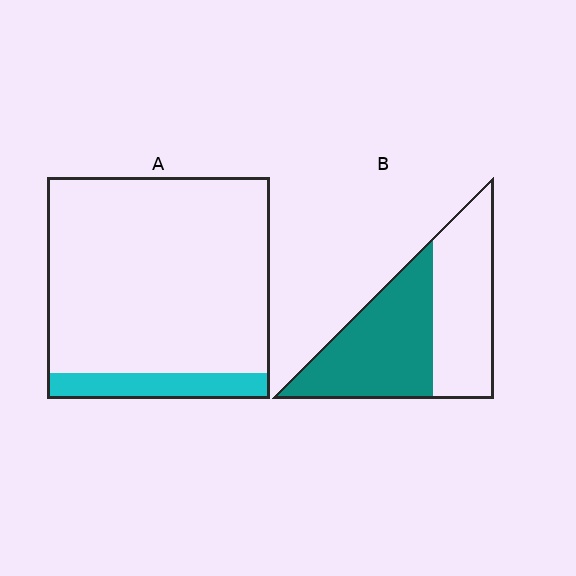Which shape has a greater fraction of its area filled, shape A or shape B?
Shape B.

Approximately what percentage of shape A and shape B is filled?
A is approximately 10% and B is approximately 55%.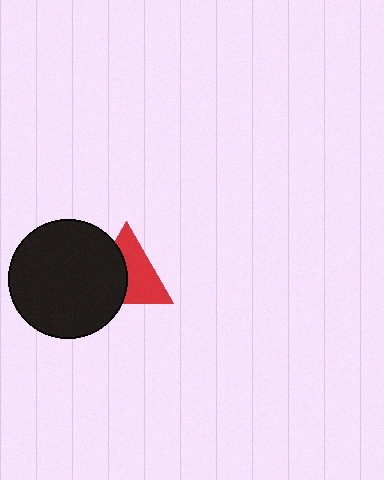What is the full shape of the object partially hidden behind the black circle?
The partially hidden object is a red triangle.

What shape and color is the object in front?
The object in front is a black circle.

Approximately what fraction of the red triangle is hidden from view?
Roughly 44% of the red triangle is hidden behind the black circle.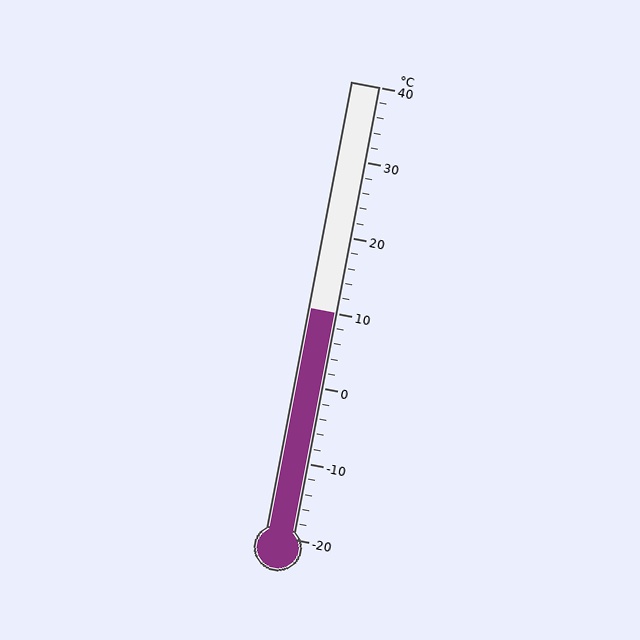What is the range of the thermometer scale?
The thermometer scale ranges from -20°C to 40°C.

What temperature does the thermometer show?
The thermometer shows approximately 10°C.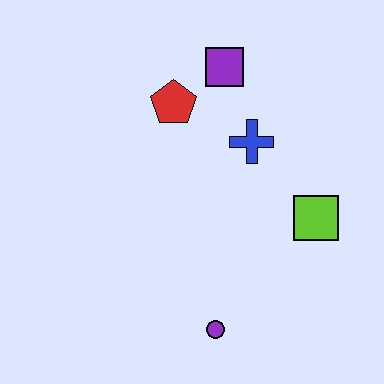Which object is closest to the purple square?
The red pentagon is closest to the purple square.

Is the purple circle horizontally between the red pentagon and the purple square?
Yes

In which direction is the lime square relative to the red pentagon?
The lime square is to the right of the red pentagon.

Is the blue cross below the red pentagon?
Yes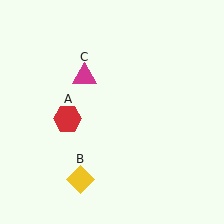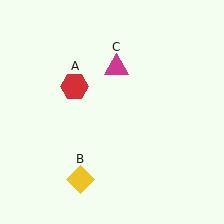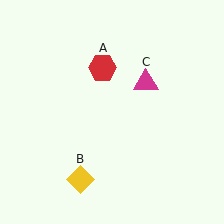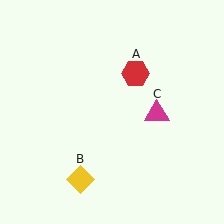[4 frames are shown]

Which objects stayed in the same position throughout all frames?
Yellow diamond (object B) remained stationary.